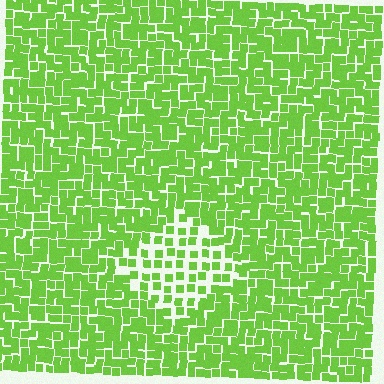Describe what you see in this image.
The image contains small lime elements arranged at two different densities. A diamond-shaped region is visible where the elements are less densely packed than the surrounding area.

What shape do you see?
I see a diamond.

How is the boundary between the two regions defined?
The boundary is defined by a change in element density (approximately 2.0x ratio). All elements are the same color, size, and shape.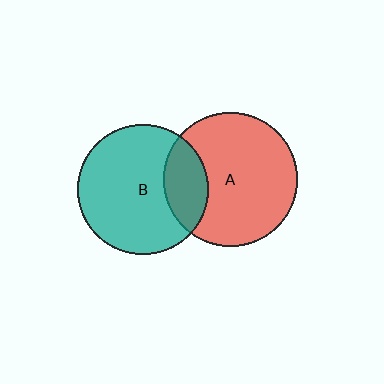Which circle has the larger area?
Circle A (red).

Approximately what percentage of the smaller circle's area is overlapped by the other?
Approximately 20%.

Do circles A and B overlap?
Yes.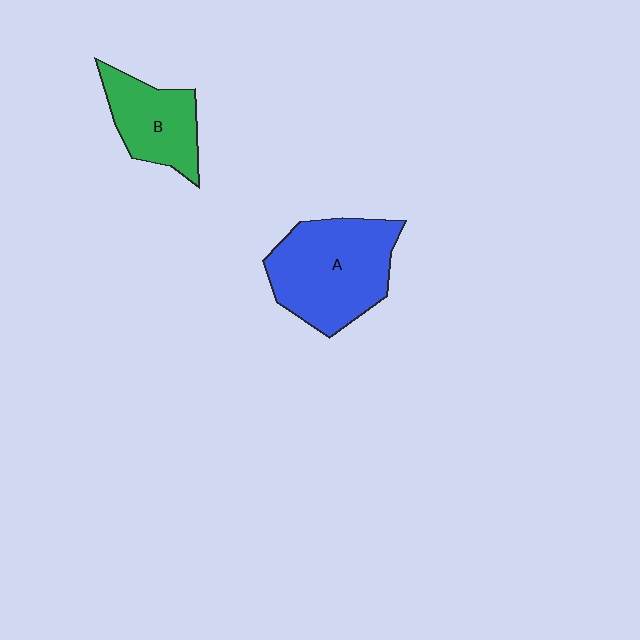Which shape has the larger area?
Shape A (blue).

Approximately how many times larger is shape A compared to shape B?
Approximately 1.6 times.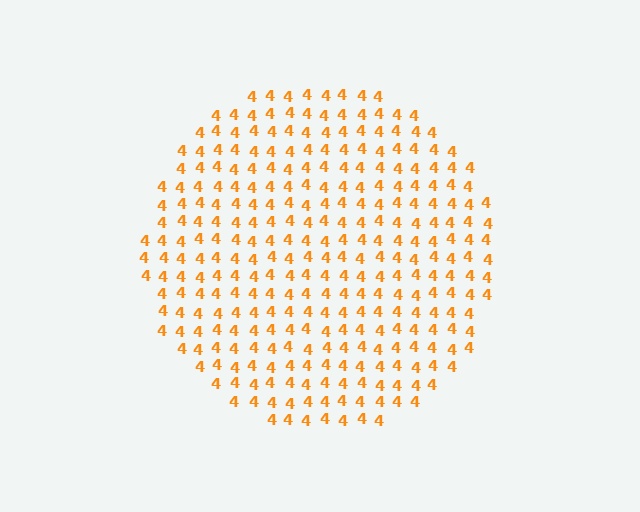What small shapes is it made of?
It is made of small digit 4's.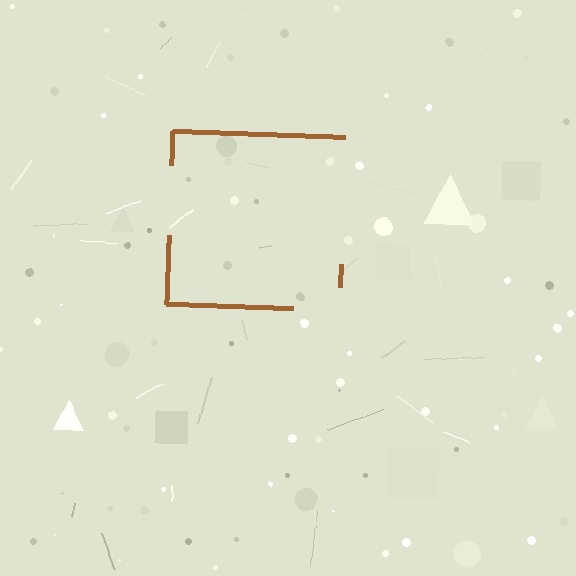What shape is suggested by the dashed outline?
The dashed outline suggests a square.